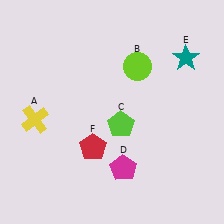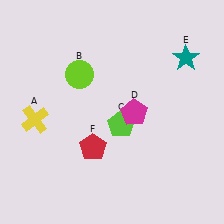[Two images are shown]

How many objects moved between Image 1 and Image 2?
2 objects moved between the two images.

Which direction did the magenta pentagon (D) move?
The magenta pentagon (D) moved up.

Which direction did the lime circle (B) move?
The lime circle (B) moved left.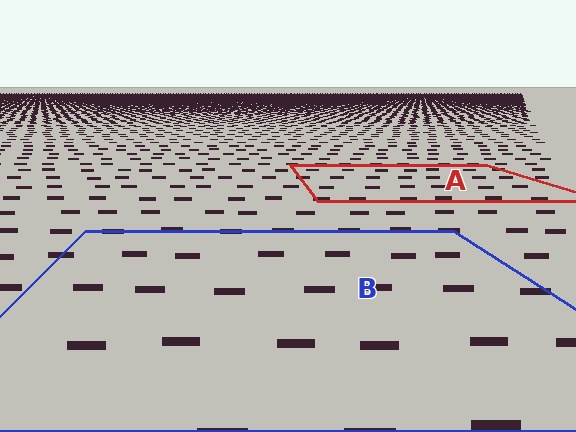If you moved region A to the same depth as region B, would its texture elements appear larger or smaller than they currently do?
They would appear larger. At a closer depth, the same texture elements are projected at a bigger on-screen size.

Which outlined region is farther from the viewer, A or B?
Region A is farther from the viewer — the texture elements inside it appear smaller and more densely packed.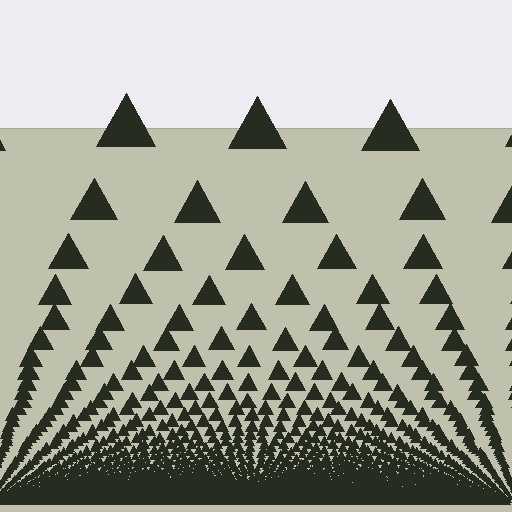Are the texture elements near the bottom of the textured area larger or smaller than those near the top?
Smaller. The gradient is inverted — elements near the bottom are smaller and denser.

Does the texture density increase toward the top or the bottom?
Density increases toward the bottom.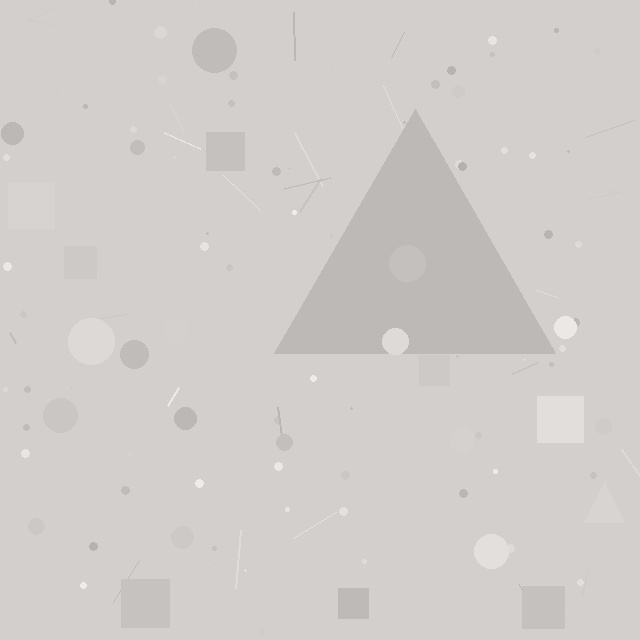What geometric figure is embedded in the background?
A triangle is embedded in the background.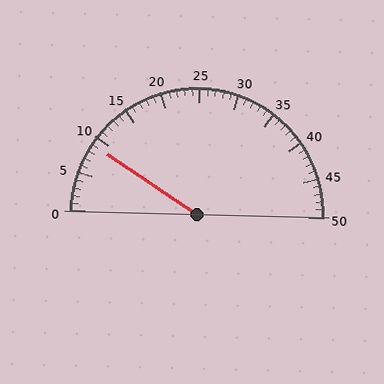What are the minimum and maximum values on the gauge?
The gauge ranges from 0 to 50.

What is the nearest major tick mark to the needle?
The nearest major tick mark is 10.